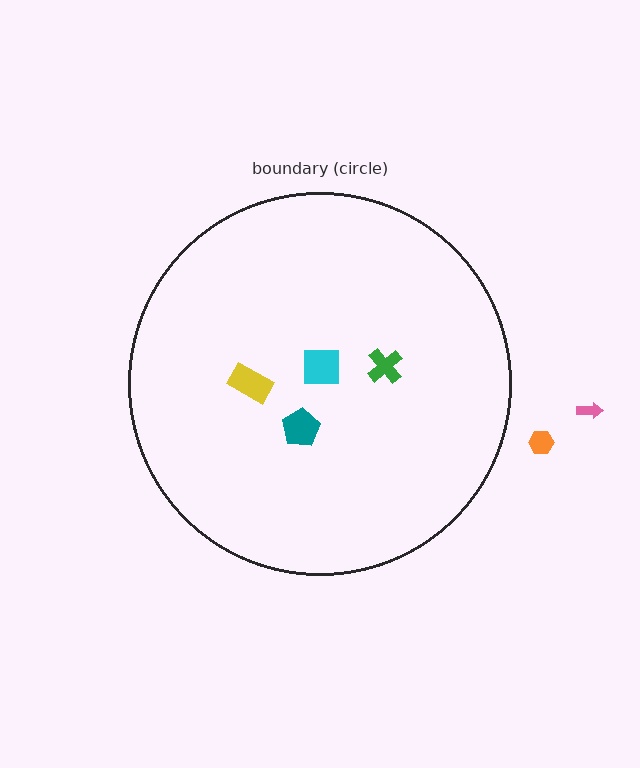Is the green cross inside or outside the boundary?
Inside.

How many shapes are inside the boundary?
4 inside, 2 outside.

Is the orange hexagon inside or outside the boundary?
Outside.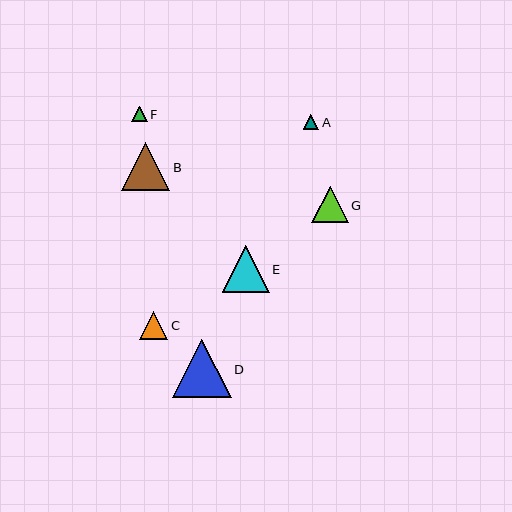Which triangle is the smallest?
Triangle F is the smallest with a size of approximately 15 pixels.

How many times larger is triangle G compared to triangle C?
Triangle G is approximately 1.3 times the size of triangle C.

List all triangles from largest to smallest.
From largest to smallest: D, B, E, G, C, A, F.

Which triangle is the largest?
Triangle D is the largest with a size of approximately 58 pixels.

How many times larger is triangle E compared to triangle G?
Triangle E is approximately 1.3 times the size of triangle G.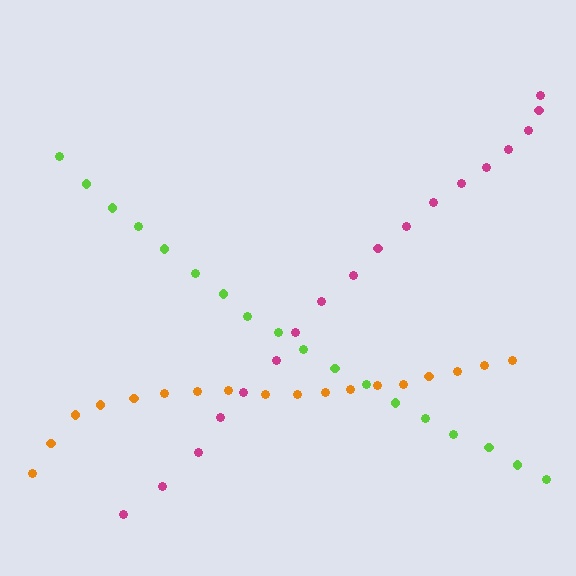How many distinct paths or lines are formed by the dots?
There are 3 distinct paths.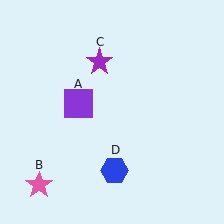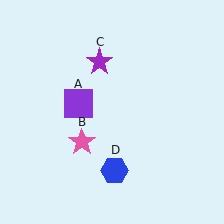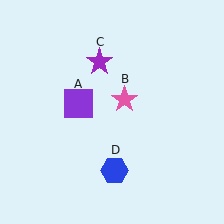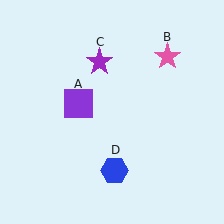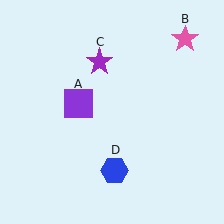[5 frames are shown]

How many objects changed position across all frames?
1 object changed position: pink star (object B).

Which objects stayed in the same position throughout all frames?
Purple square (object A) and purple star (object C) and blue hexagon (object D) remained stationary.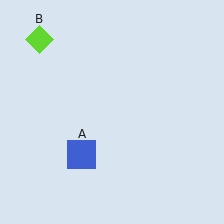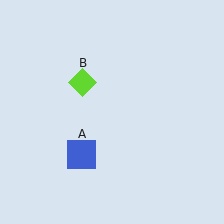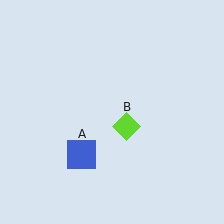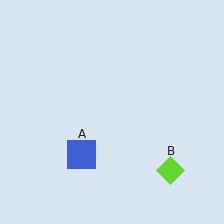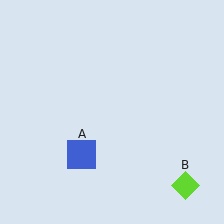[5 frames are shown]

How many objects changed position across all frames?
1 object changed position: lime diamond (object B).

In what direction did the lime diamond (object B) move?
The lime diamond (object B) moved down and to the right.